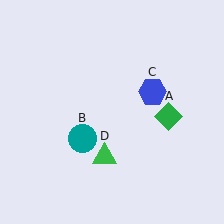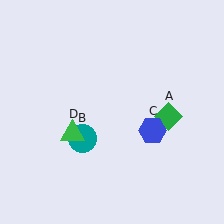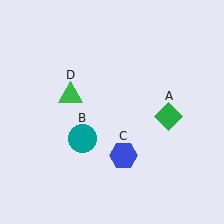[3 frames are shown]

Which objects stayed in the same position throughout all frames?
Green diamond (object A) and teal circle (object B) remained stationary.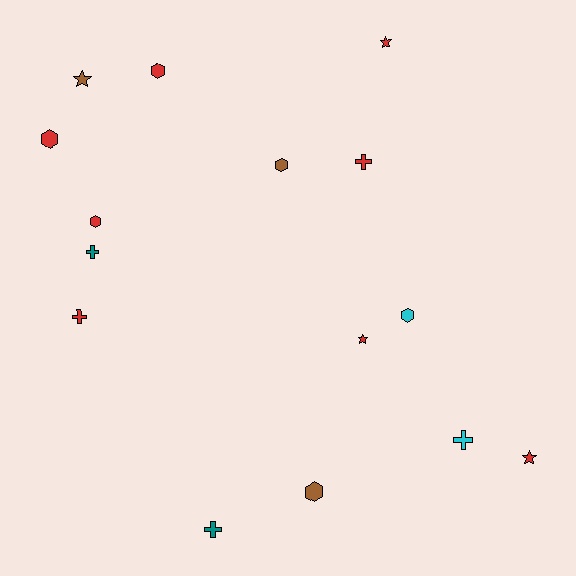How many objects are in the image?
There are 15 objects.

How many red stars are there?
There are 3 red stars.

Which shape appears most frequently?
Hexagon, with 6 objects.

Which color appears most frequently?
Red, with 8 objects.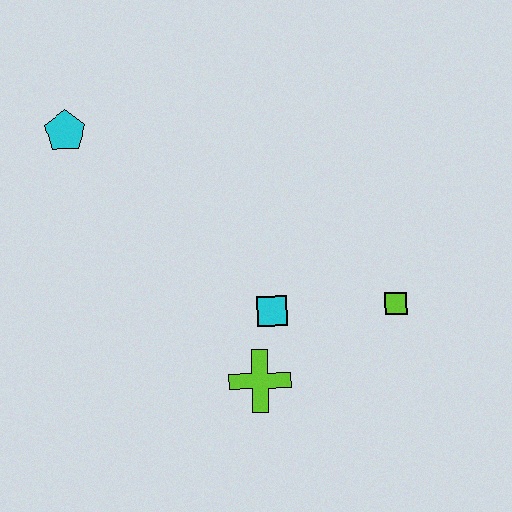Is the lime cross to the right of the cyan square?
No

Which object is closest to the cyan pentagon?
The cyan square is closest to the cyan pentagon.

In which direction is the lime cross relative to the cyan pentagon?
The lime cross is below the cyan pentagon.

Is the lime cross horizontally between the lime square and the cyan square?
No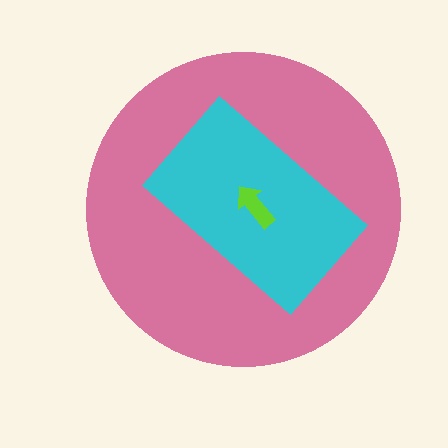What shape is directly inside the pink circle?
The cyan rectangle.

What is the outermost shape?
The pink circle.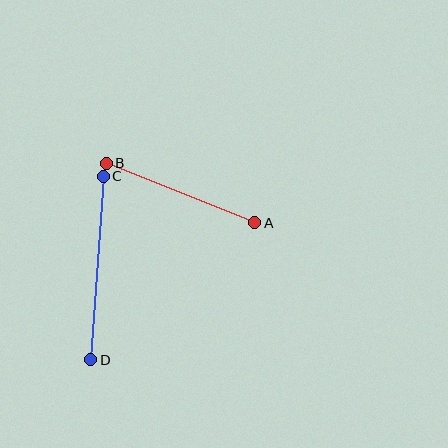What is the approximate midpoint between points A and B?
The midpoint is at approximately (181, 193) pixels.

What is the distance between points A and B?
The distance is approximately 160 pixels.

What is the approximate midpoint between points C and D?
The midpoint is at approximately (97, 268) pixels.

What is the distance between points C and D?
The distance is approximately 184 pixels.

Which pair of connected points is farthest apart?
Points C and D are farthest apart.